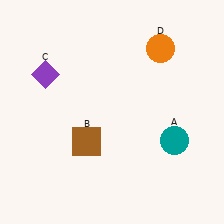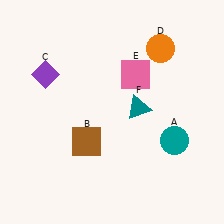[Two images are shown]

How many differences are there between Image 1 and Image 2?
There are 2 differences between the two images.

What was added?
A pink square (E), a teal triangle (F) were added in Image 2.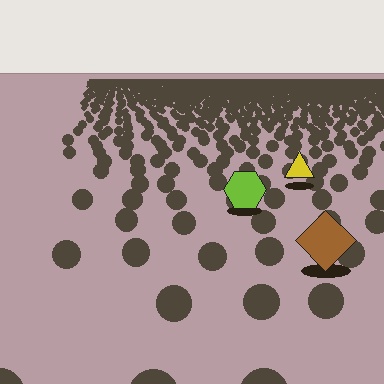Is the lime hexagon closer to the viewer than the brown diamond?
No. The brown diamond is closer — you can tell from the texture gradient: the ground texture is coarser near it.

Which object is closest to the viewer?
The brown diamond is closest. The texture marks near it are larger and more spread out.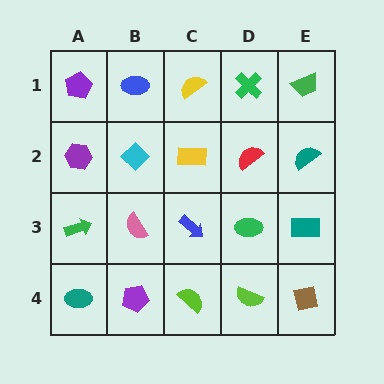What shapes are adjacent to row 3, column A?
A purple hexagon (row 2, column A), a teal ellipse (row 4, column A), a pink semicircle (row 3, column B).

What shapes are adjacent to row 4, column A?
A green arrow (row 3, column A), a purple pentagon (row 4, column B).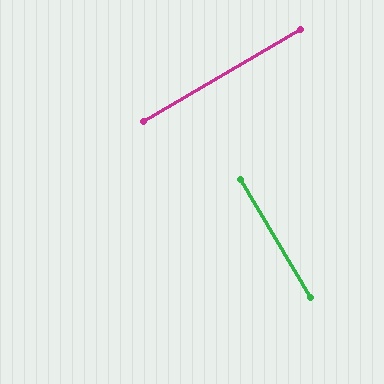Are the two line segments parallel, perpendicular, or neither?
Perpendicular — they meet at approximately 90°.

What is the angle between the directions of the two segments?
Approximately 90 degrees.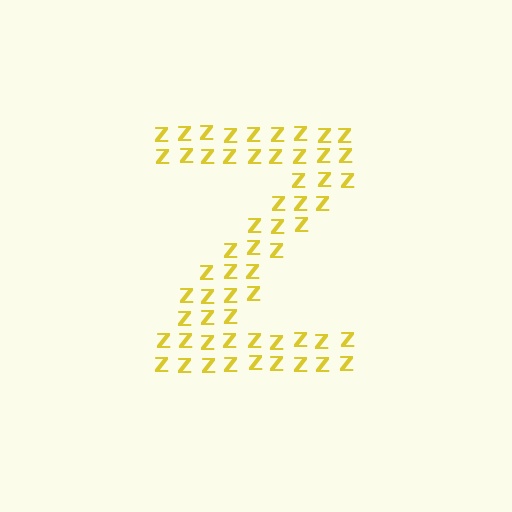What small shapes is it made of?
It is made of small letter Z's.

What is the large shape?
The large shape is the letter Z.